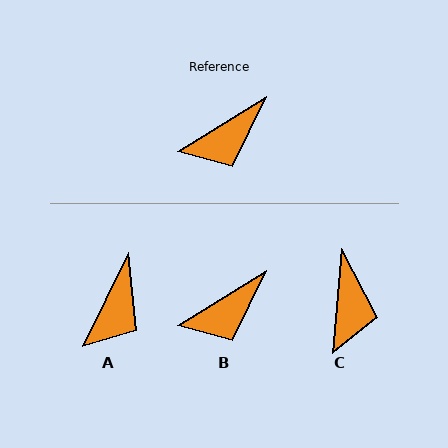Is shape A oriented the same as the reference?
No, it is off by about 32 degrees.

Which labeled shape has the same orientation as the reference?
B.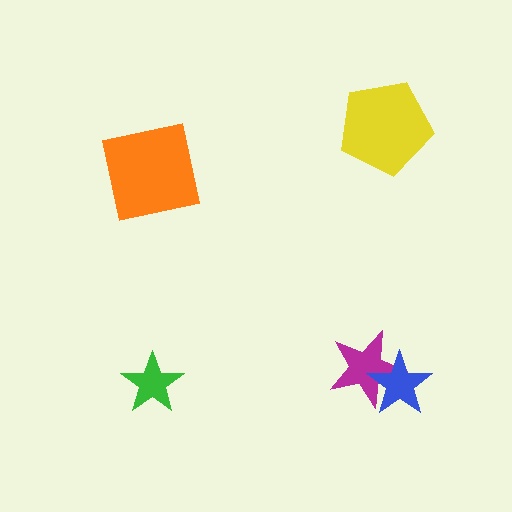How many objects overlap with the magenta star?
1 object overlaps with the magenta star.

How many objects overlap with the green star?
0 objects overlap with the green star.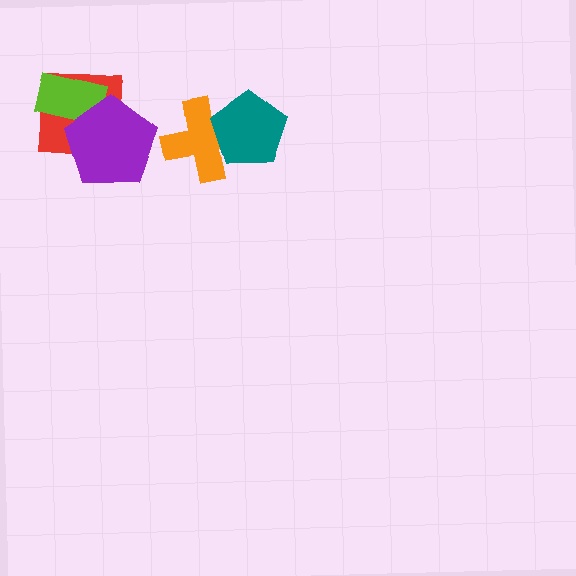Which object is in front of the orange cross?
The teal pentagon is in front of the orange cross.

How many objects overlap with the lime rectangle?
2 objects overlap with the lime rectangle.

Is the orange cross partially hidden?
Yes, it is partially covered by another shape.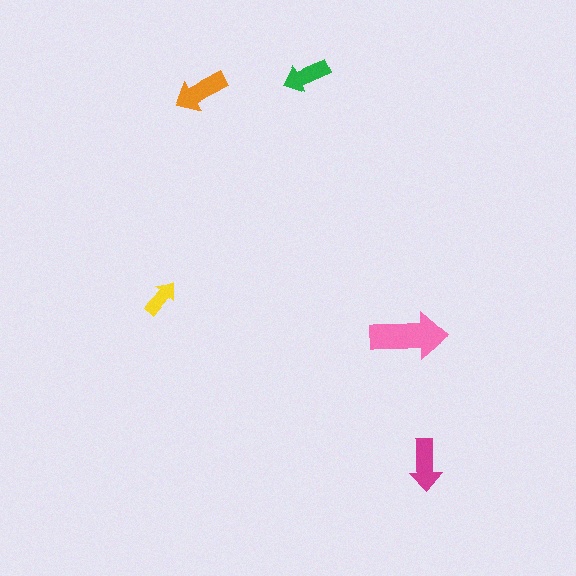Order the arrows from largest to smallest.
the pink one, the orange one, the magenta one, the green one, the yellow one.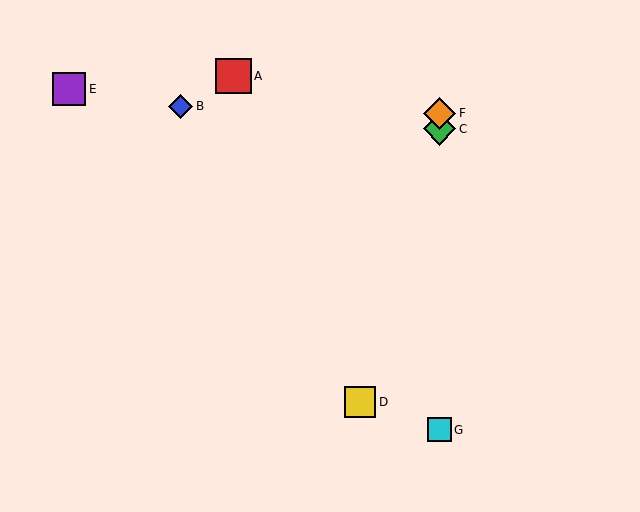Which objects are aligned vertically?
Objects C, F, G are aligned vertically.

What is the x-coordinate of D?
Object D is at x≈360.